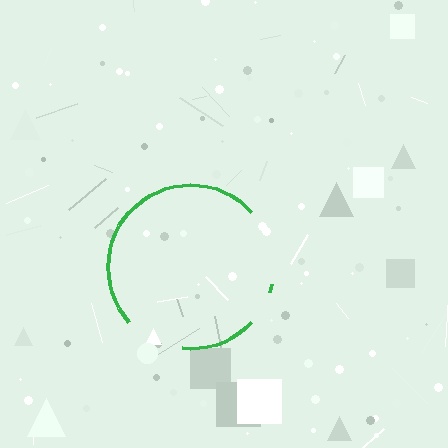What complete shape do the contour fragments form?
The contour fragments form a circle.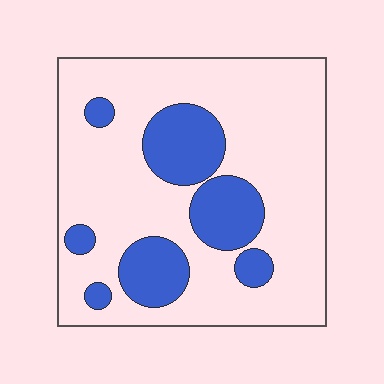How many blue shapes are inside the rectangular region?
7.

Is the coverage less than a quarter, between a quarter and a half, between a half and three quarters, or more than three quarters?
Less than a quarter.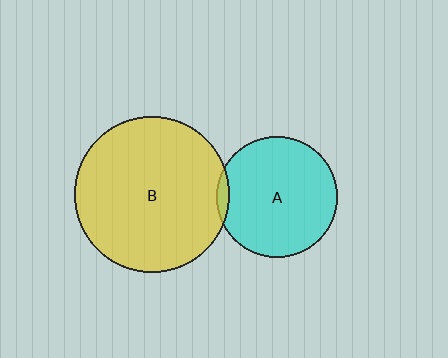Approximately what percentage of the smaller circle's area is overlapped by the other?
Approximately 5%.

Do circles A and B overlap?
Yes.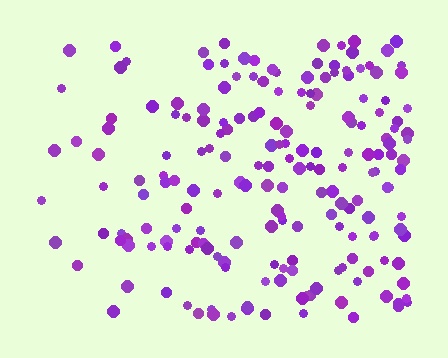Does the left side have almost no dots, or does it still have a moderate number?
Still a moderate number, just noticeably fewer than the right.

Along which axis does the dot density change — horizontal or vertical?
Horizontal.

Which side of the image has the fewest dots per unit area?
The left.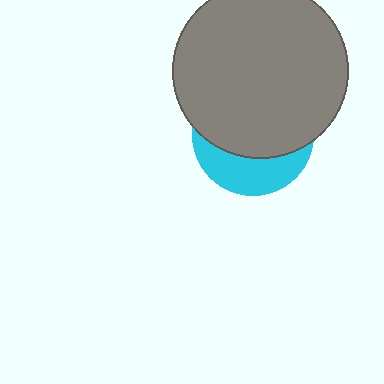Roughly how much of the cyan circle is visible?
A small part of it is visible (roughly 33%).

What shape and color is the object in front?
The object in front is a gray circle.